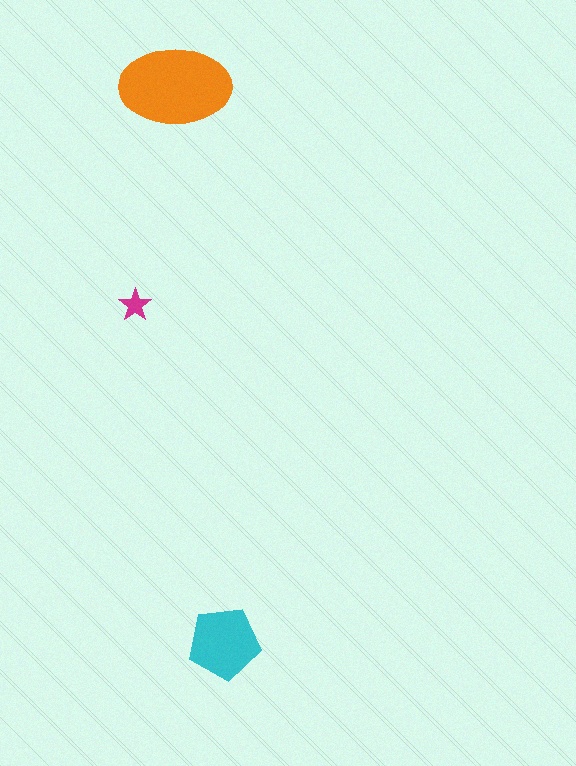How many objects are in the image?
There are 3 objects in the image.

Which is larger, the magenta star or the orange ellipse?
The orange ellipse.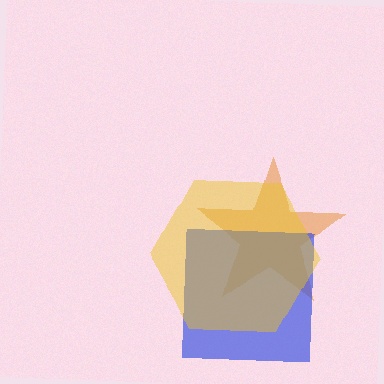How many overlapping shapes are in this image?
There are 3 overlapping shapes in the image.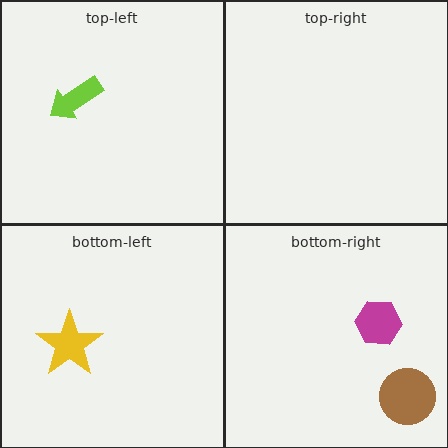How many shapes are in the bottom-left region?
1.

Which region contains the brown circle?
The bottom-right region.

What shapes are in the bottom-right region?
The brown circle, the magenta hexagon.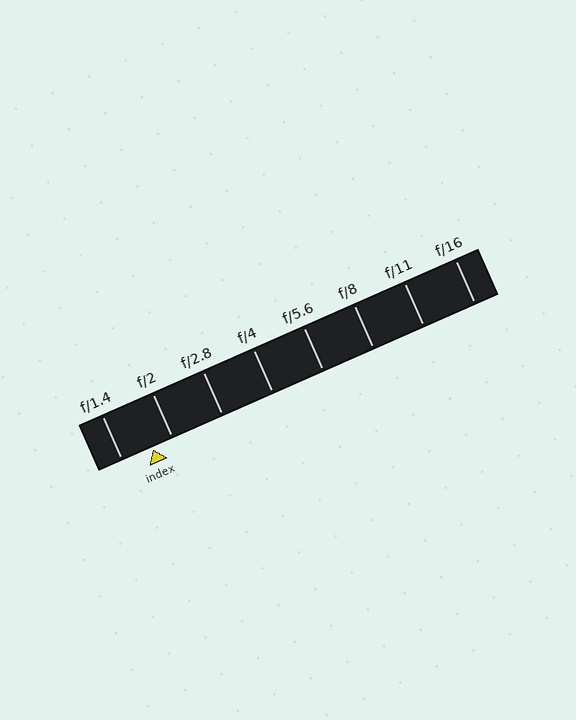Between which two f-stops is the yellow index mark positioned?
The index mark is between f/1.4 and f/2.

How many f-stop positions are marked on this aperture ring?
There are 8 f-stop positions marked.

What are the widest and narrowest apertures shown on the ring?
The widest aperture shown is f/1.4 and the narrowest is f/16.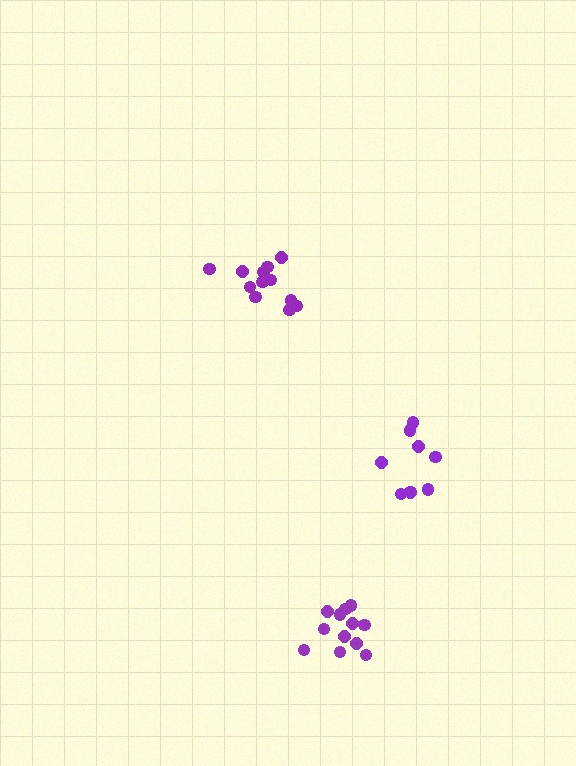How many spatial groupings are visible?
There are 3 spatial groupings.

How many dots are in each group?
Group 1: 12 dots, Group 2: 9 dots, Group 3: 12 dots (33 total).